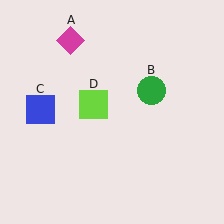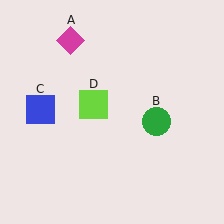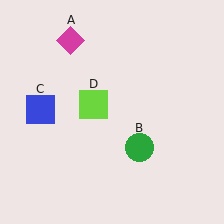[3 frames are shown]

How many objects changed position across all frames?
1 object changed position: green circle (object B).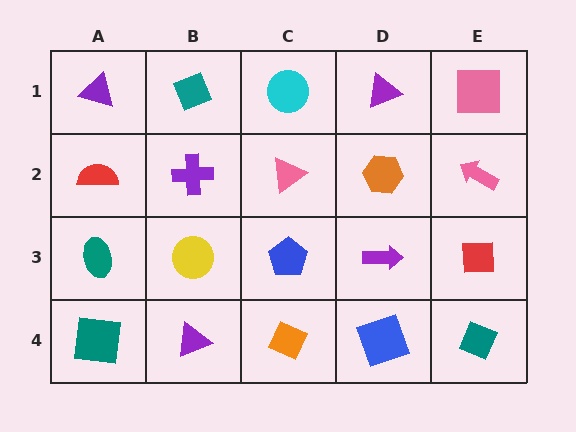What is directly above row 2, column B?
A teal diamond.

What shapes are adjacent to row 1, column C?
A pink triangle (row 2, column C), a teal diamond (row 1, column B), a purple triangle (row 1, column D).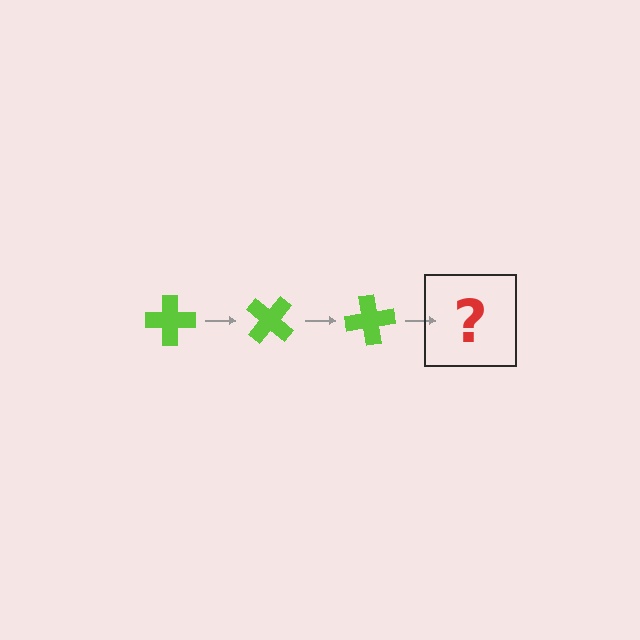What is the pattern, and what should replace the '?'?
The pattern is that the cross rotates 40 degrees each step. The '?' should be a lime cross rotated 120 degrees.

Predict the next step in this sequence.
The next step is a lime cross rotated 120 degrees.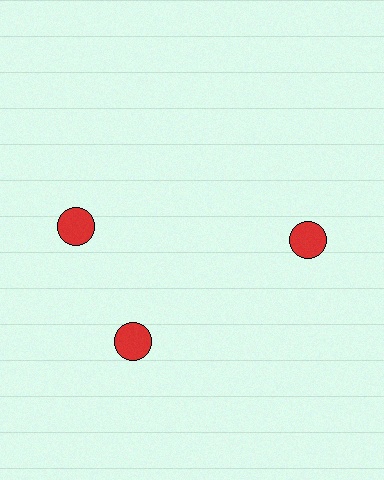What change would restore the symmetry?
The symmetry would be restored by rotating it back into even spacing with its neighbors so that all 3 circles sit at equal angles and equal distance from the center.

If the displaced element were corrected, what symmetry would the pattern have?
It would have 3-fold rotational symmetry — the pattern would map onto itself every 120 degrees.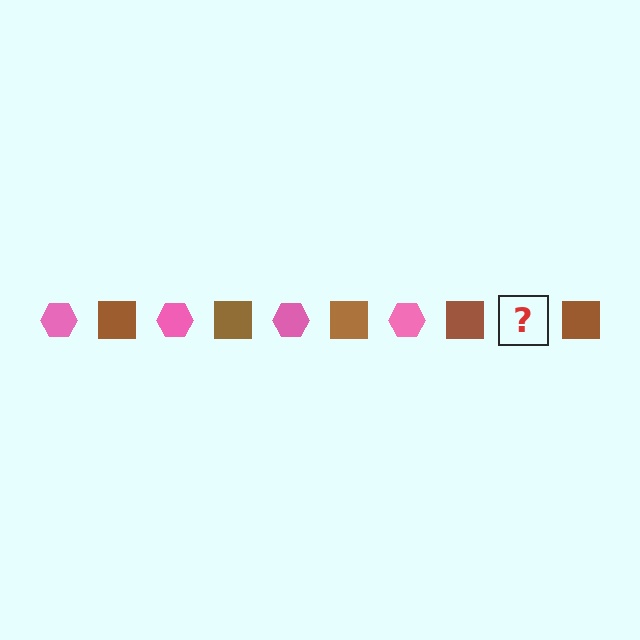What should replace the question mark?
The question mark should be replaced with a pink hexagon.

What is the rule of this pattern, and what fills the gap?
The rule is that the pattern alternates between pink hexagon and brown square. The gap should be filled with a pink hexagon.